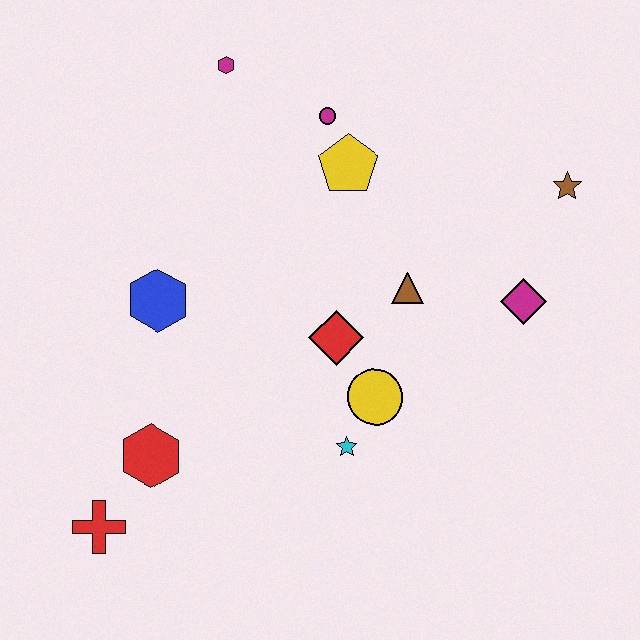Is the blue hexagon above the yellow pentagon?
No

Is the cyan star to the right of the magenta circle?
Yes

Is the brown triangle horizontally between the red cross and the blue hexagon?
No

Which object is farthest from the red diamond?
The red cross is farthest from the red diamond.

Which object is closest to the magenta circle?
The yellow pentagon is closest to the magenta circle.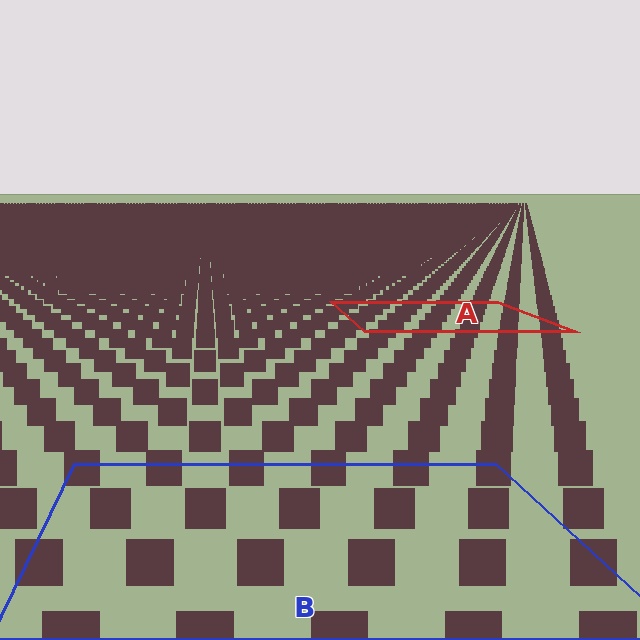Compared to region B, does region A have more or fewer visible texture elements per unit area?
Region A has more texture elements per unit area — they are packed more densely because it is farther away.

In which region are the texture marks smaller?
The texture marks are smaller in region A, because it is farther away.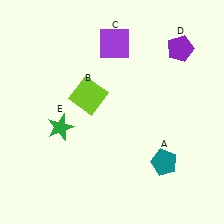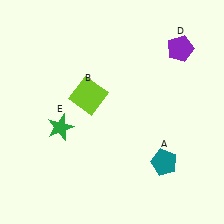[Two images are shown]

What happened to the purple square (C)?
The purple square (C) was removed in Image 2. It was in the top-right area of Image 1.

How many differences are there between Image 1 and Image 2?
There is 1 difference between the two images.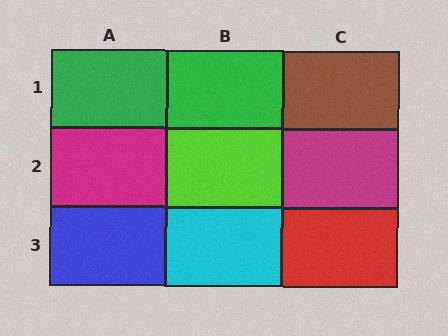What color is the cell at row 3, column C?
Red.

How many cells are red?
1 cell is red.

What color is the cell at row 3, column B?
Cyan.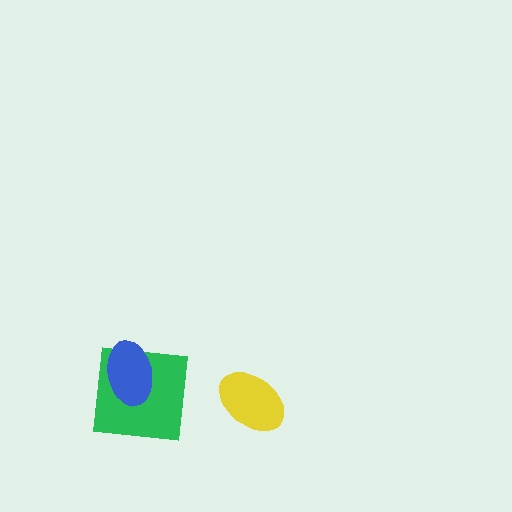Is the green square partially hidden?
Yes, it is partially covered by another shape.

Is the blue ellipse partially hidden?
No, no other shape covers it.